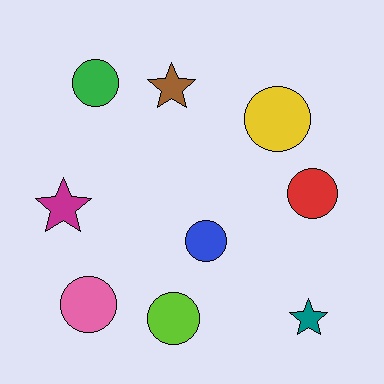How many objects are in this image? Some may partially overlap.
There are 9 objects.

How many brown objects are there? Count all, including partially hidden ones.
There is 1 brown object.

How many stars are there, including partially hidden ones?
There are 3 stars.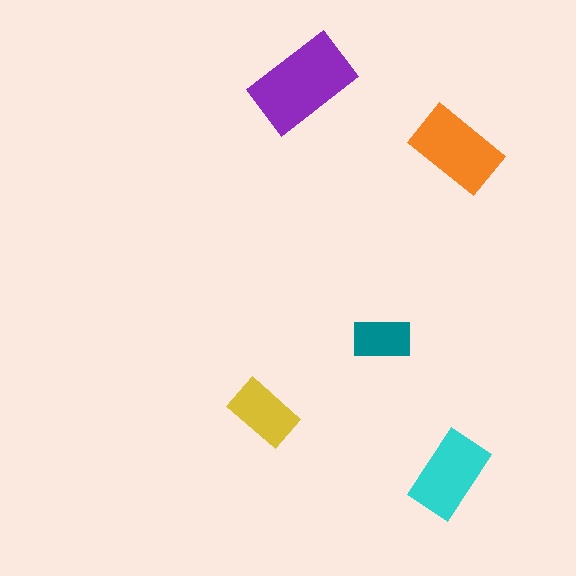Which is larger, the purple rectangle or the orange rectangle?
The purple one.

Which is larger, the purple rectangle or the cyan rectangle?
The purple one.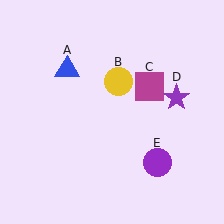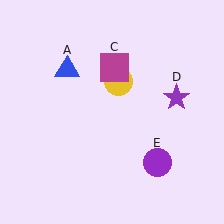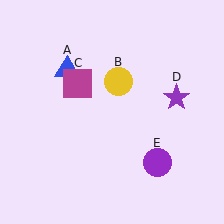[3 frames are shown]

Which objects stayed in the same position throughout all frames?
Blue triangle (object A) and yellow circle (object B) and purple star (object D) and purple circle (object E) remained stationary.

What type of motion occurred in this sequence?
The magenta square (object C) rotated counterclockwise around the center of the scene.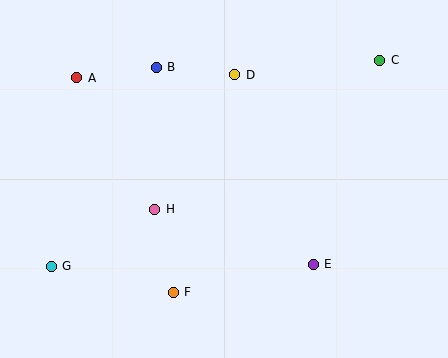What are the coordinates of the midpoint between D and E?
The midpoint between D and E is at (274, 169).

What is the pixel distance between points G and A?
The distance between G and A is 190 pixels.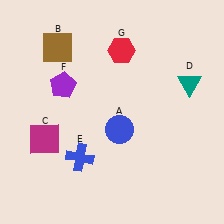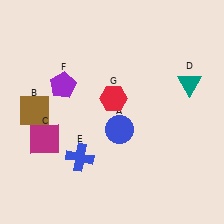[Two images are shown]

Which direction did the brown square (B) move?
The brown square (B) moved down.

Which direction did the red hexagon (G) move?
The red hexagon (G) moved down.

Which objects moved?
The objects that moved are: the brown square (B), the red hexagon (G).